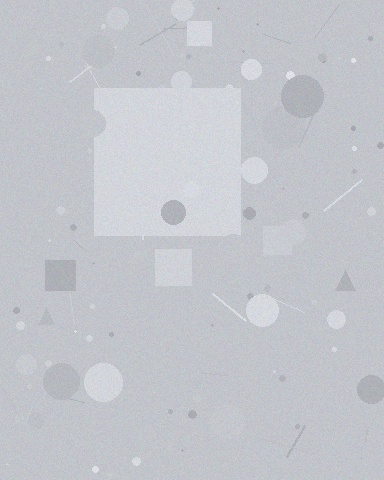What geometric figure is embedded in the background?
A square is embedded in the background.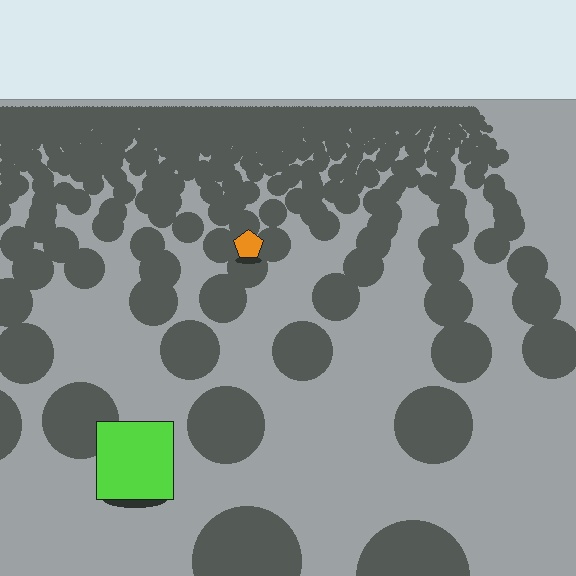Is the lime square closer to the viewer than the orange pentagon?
Yes. The lime square is closer — you can tell from the texture gradient: the ground texture is coarser near it.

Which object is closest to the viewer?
The lime square is closest. The texture marks near it are larger and more spread out.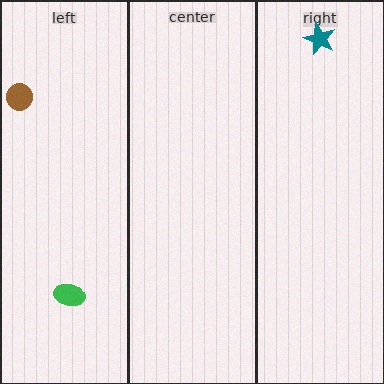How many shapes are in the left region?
2.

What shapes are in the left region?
The green ellipse, the brown circle.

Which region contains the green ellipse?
The left region.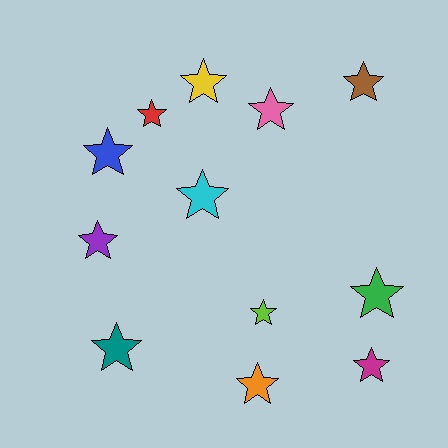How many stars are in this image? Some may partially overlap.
There are 12 stars.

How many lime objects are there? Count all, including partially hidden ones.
There is 1 lime object.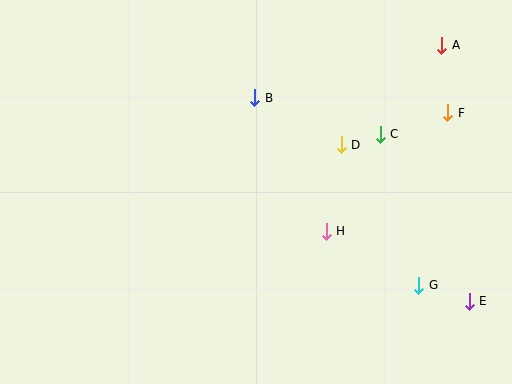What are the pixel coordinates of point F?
Point F is at (448, 113).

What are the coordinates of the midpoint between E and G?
The midpoint between E and G is at (444, 293).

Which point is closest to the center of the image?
Point H at (326, 231) is closest to the center.